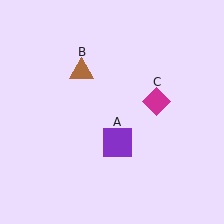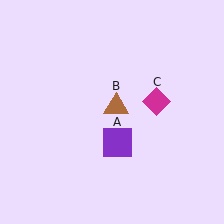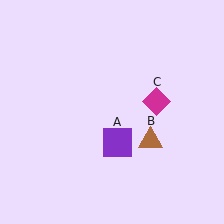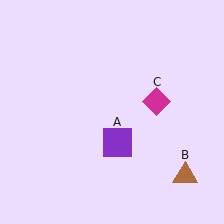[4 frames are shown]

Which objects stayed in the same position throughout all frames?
Purple square (object A) and magenta diamond (object C) remained stationary.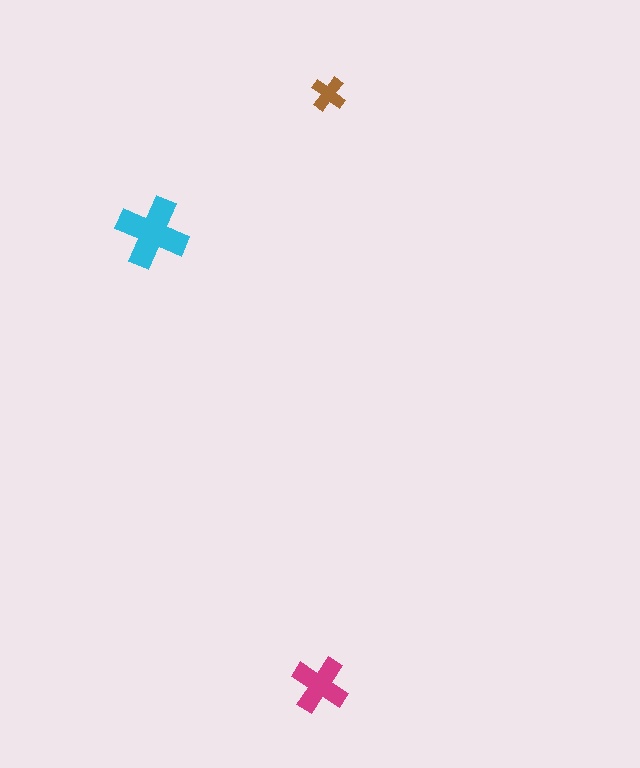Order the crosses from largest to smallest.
the cyan one, the magenta one, the brown one.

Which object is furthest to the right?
The brown cross is rightmost.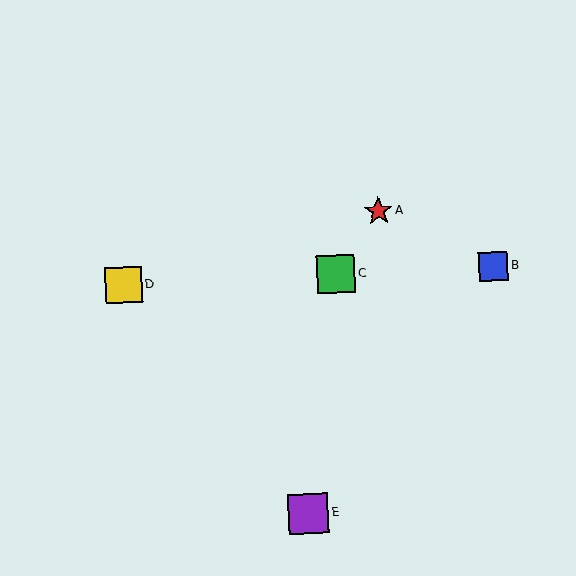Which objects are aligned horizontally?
Objects B, C, D are aligned horizontally.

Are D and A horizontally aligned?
No, D is at y≈285 and A is at y≈211.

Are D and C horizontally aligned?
Yes, both are at y≈285.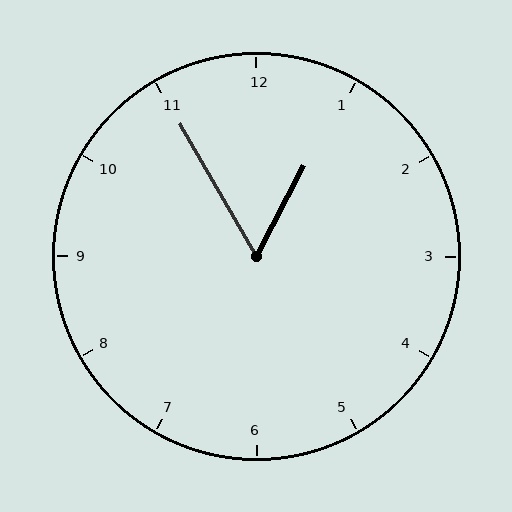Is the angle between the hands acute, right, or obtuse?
It is acute.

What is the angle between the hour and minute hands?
Approximately 58 degrees.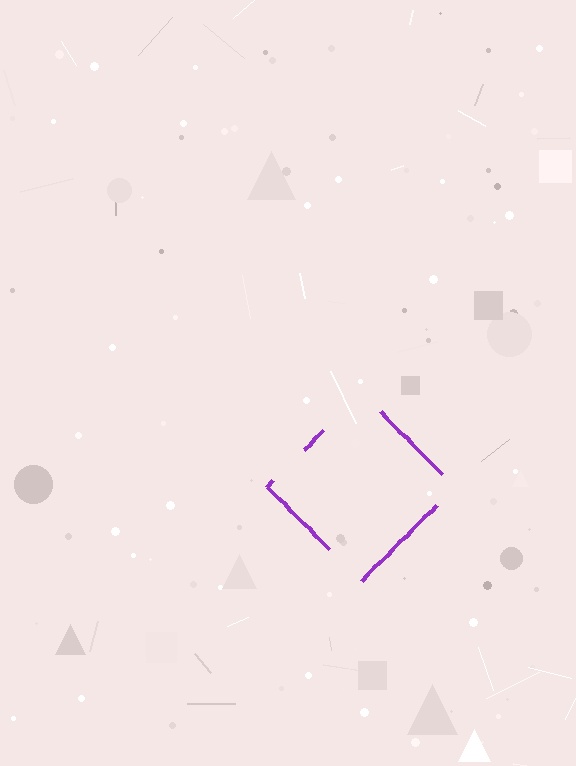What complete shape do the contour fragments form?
The contour fragments form a diamond.